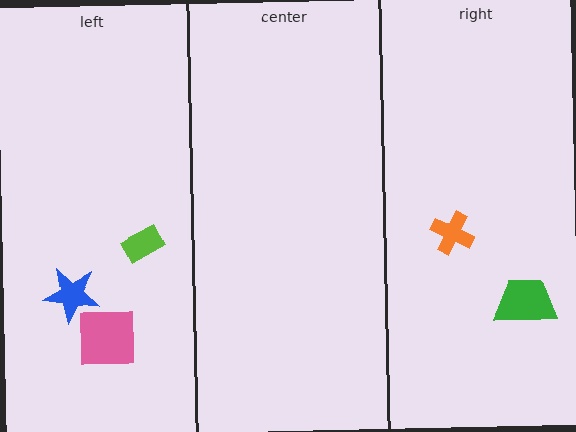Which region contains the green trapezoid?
The right region.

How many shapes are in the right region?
2.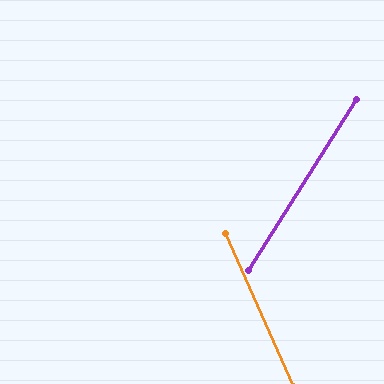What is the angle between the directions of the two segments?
Approximately 56 degrees.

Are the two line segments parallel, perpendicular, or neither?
Neither parallel nor perpendicular — they differ by about 56°.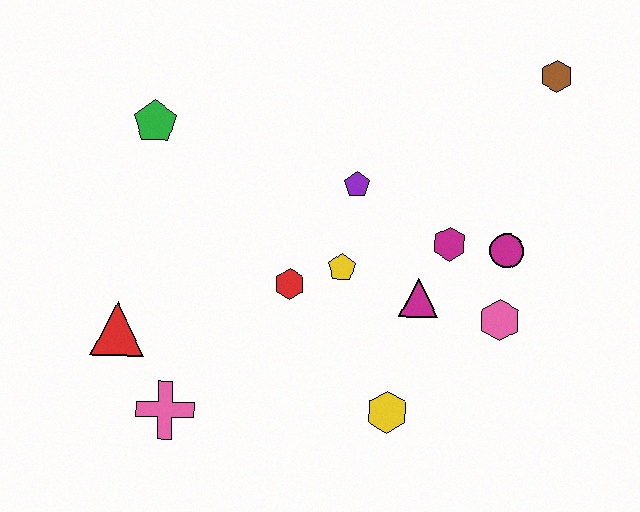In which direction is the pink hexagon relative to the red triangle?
The pink hexagon is to the right of the red triangle.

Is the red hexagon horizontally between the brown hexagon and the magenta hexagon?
No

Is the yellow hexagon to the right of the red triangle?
Yes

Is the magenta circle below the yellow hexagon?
No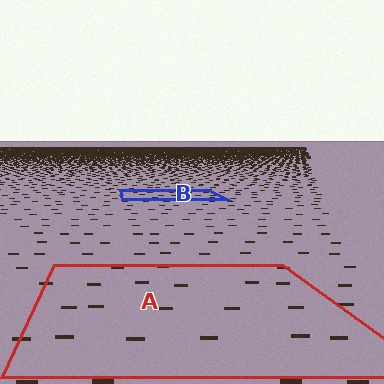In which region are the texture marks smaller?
The texture marks are smaller in region B, because it is farther away.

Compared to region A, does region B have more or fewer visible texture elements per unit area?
Region B has more texture elements per unit area — they are packed more densely because it is farther away.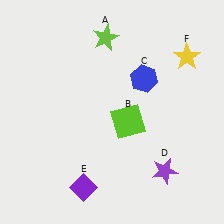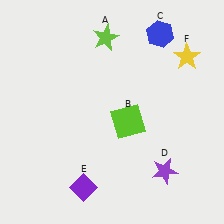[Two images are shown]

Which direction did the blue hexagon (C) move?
The blue hexagon (C) moved up.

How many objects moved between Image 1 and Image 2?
1 object moved between the two images.